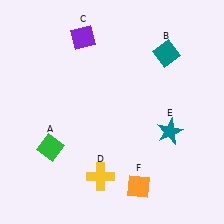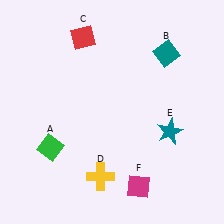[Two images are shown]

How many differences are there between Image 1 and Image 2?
There are 2 differences between the two images.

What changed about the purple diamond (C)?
In Image 1, C is purple. In Image 2, it changed to red.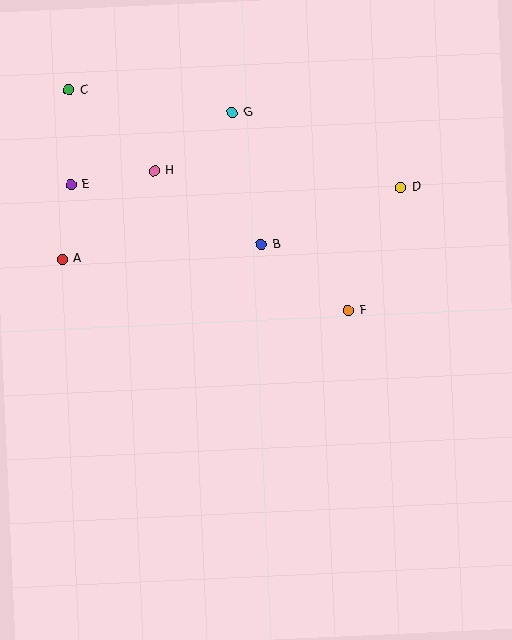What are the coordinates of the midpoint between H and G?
The midpoint between H and G is at (193, 142).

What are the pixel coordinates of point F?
Point F is at (348, 311).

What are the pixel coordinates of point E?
Point E is at (71, 184).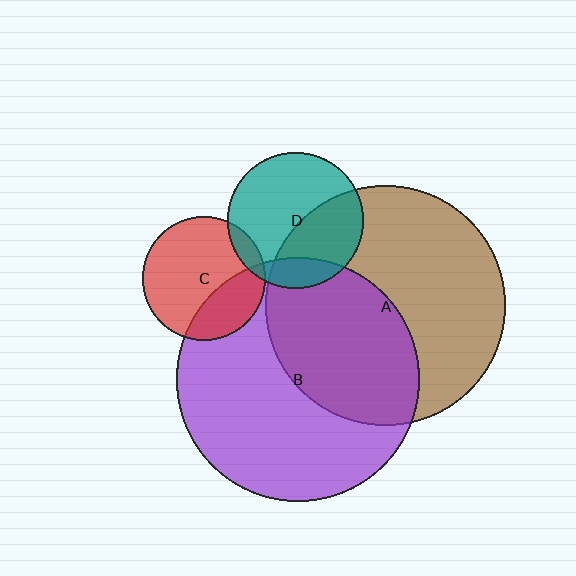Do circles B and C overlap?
Yes.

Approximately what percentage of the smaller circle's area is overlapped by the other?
Approximately 30%.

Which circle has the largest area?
Circle B (purple).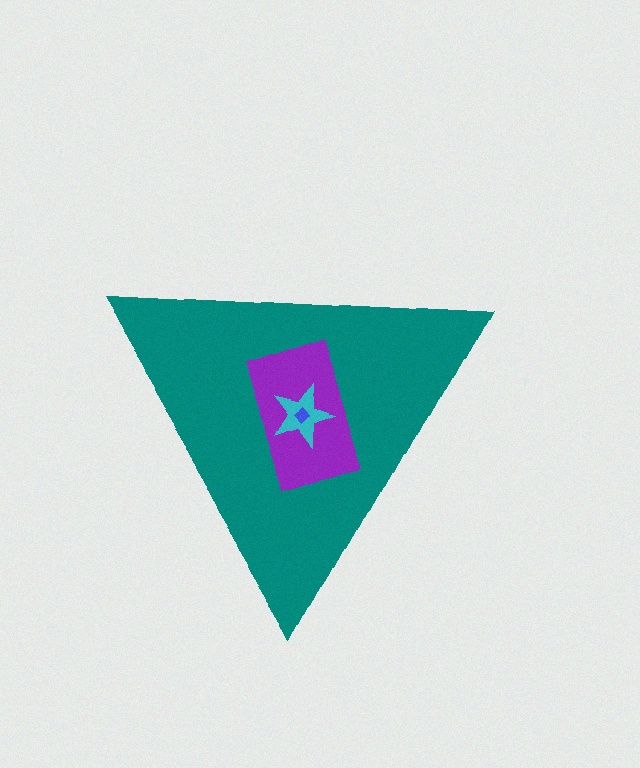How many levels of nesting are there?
4.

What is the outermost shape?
The teal triangle.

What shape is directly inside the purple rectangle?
The cyan star.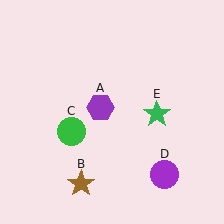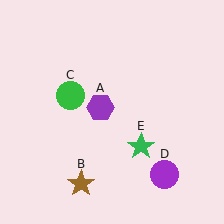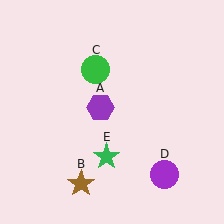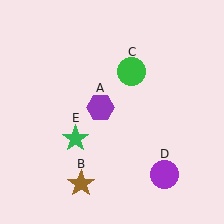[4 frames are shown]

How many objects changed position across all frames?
2 objects changed position: green circle (object C), green star (object E).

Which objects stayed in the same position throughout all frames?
Purple hexagon (object A) and brown star (object B) and purple circle (object D) remained stationary.